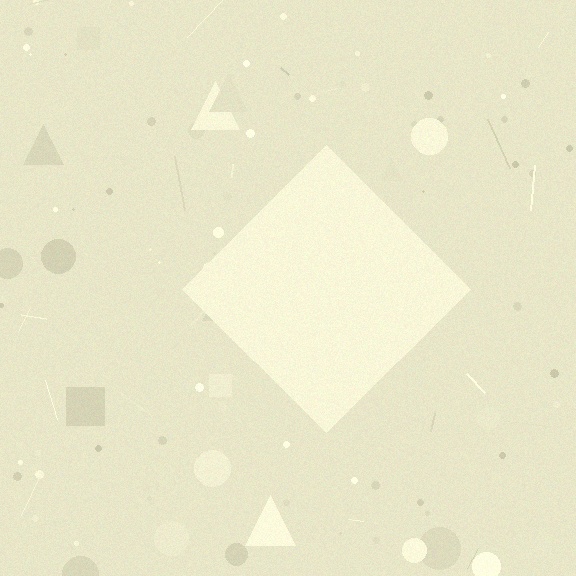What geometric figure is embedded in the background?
A diamond is embedded in the background.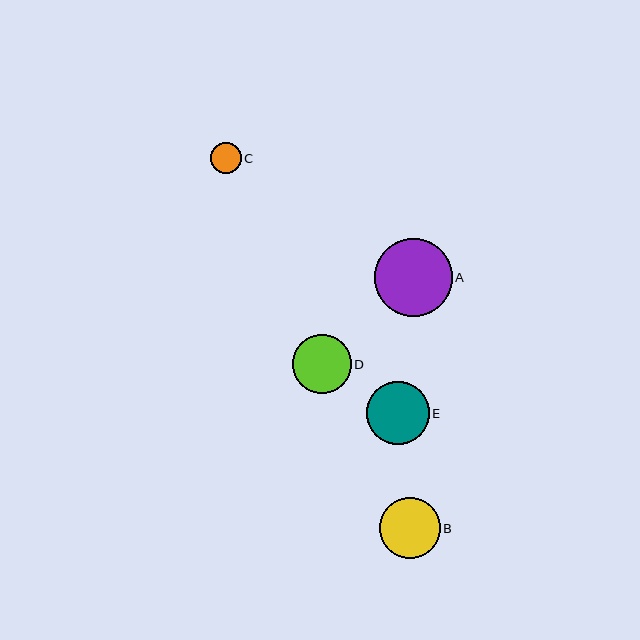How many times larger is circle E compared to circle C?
Circle E is approximately 2.0 times the size of circle C.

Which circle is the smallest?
Circle C is the smallest with a size of approximately 31 pixels.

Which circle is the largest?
Circle A is the largest with a size of approximately 78 pixels.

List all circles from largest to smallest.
From largest to smallest: A, E, B, D, C.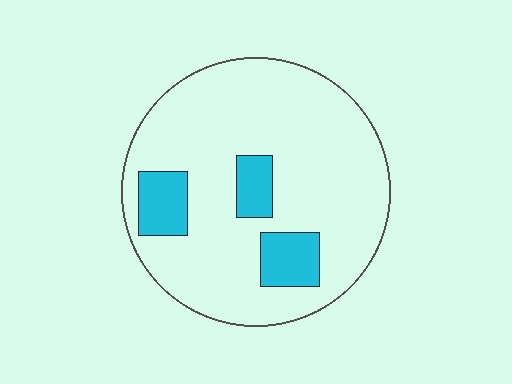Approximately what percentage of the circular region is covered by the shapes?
Approximately 15%.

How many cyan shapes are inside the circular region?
3.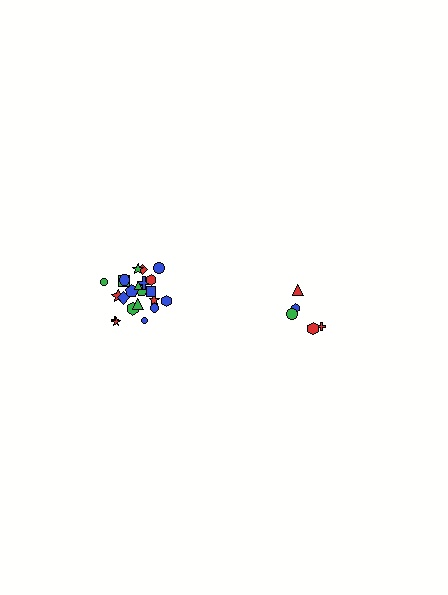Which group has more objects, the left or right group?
The left group.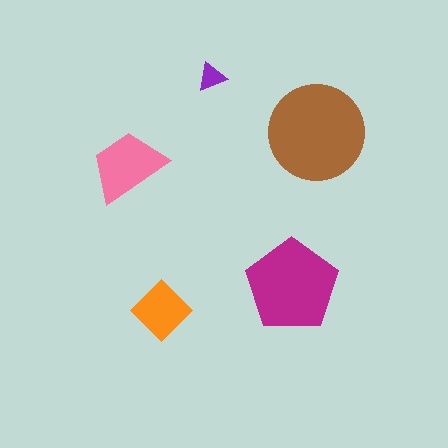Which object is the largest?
The brown circle.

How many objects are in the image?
There are 5 objects in the image.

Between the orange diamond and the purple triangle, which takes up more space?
The orange diamond.